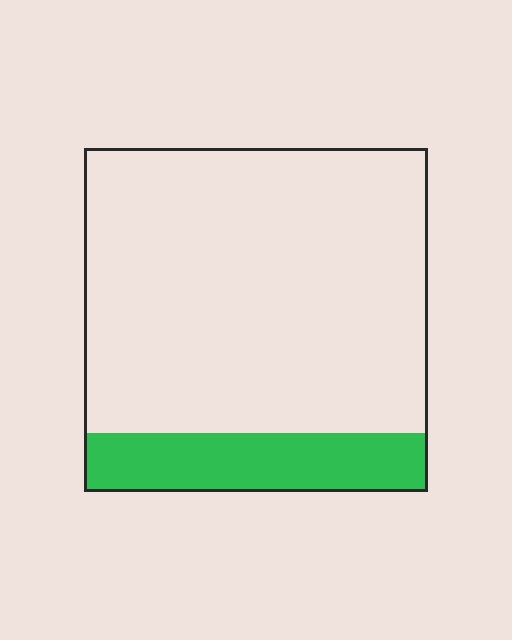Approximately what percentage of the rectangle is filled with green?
Approximately 15%.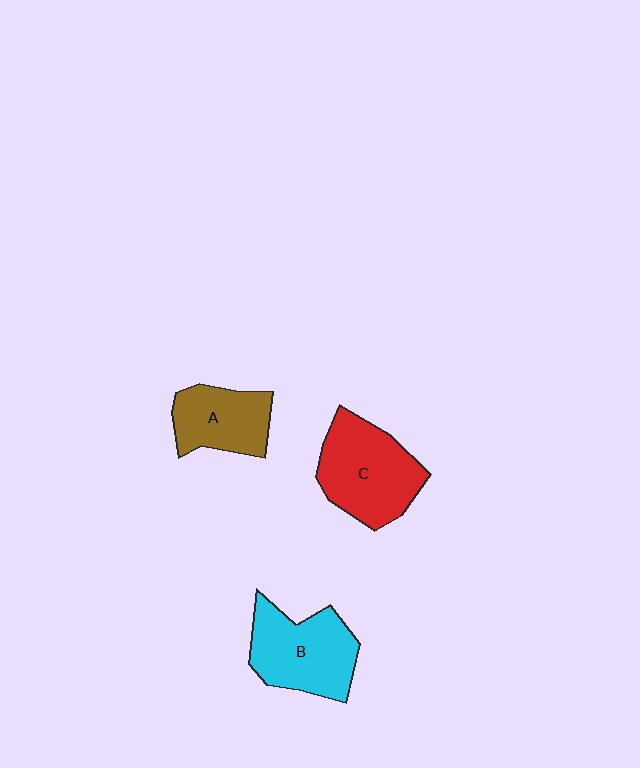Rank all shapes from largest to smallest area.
From largest to smallest: C (red), B (cyan), A (brown).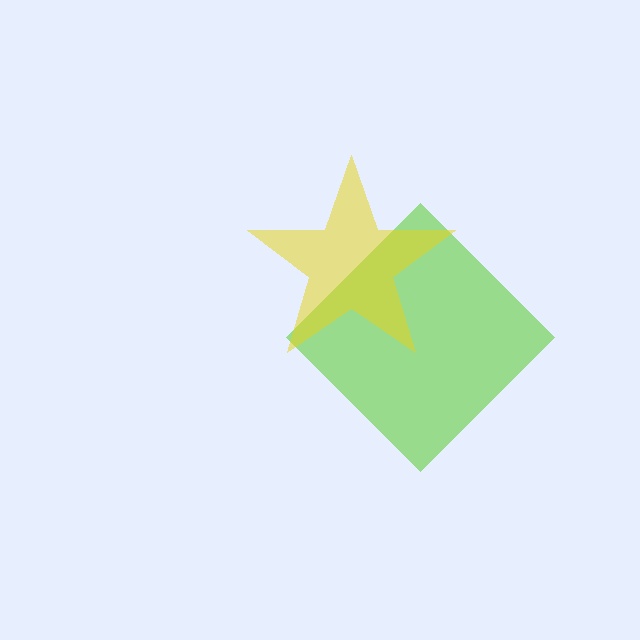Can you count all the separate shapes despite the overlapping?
Yes, there are 2 separate shapes.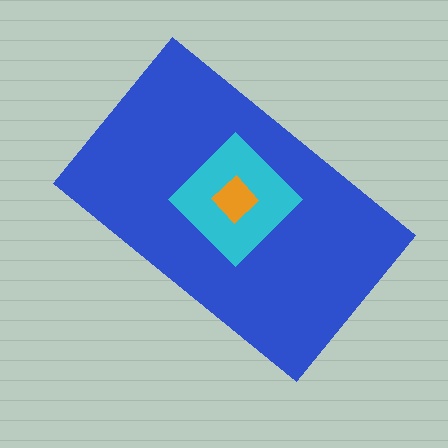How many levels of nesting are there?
3.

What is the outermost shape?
The blue rectangle.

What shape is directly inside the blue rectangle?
The cyan diamond.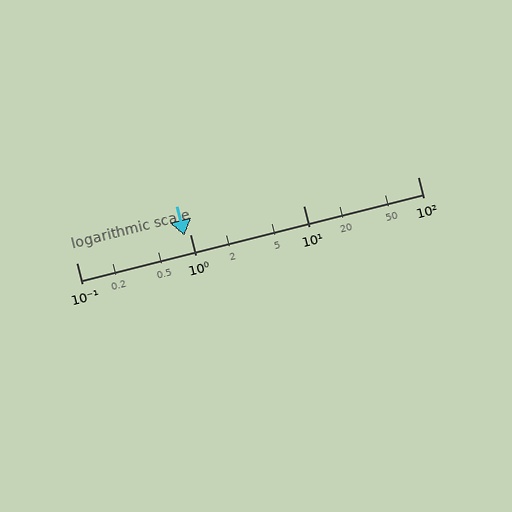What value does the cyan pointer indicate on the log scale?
The pointer indicates approximately 0.89.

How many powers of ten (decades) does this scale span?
The scale spans 3 decades, from 0.1 to 100.